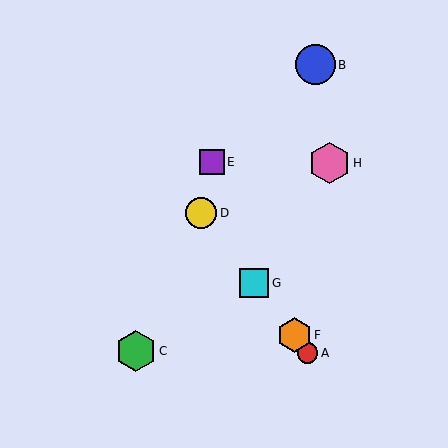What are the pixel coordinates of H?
Object H is at (330, 163).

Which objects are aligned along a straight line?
Objects A, D, F, G are aligned along a straight line.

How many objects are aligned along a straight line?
4 objects (A, D, F, G) are aligned along a straight line.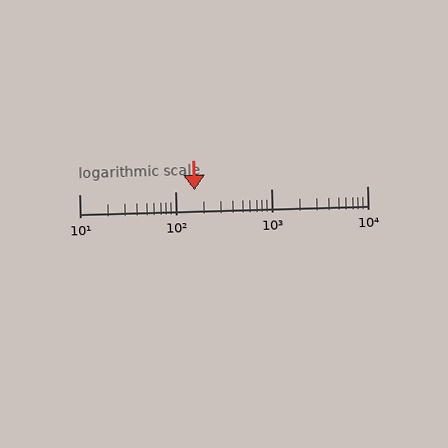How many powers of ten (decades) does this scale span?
The scale spans 3 decades, from 10 to 10000.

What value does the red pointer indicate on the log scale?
The pointer indicates approximately 160.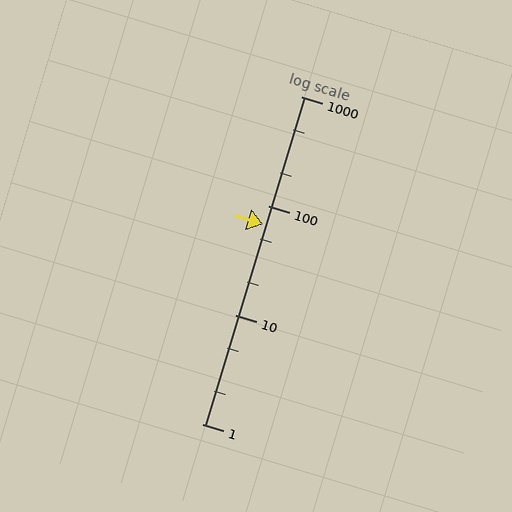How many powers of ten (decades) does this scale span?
The scale spans 3 decades, from 1 to 1000.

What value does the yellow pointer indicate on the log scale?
The pointer indicates approximately 68.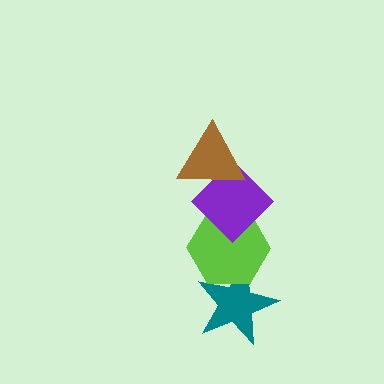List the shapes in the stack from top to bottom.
From top to bottom: the brown triangle, the purple diamond, the lime hexagon, the teal star.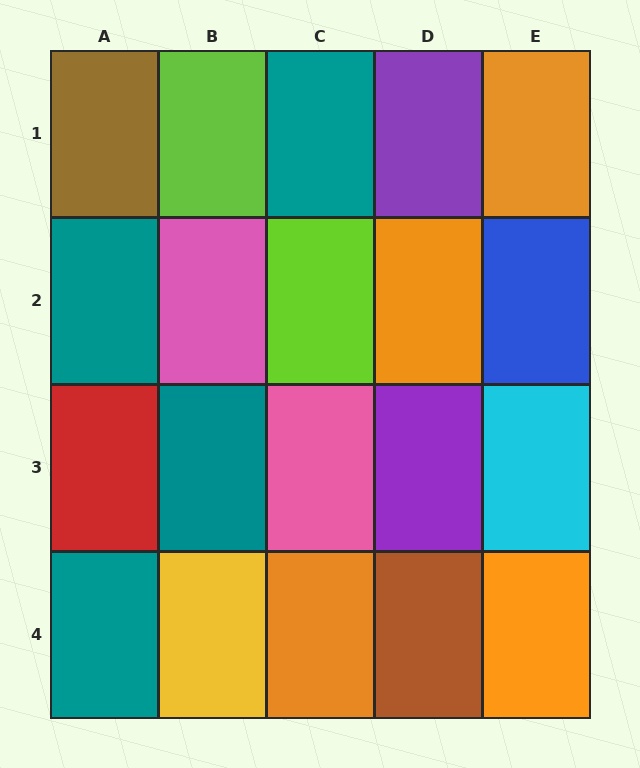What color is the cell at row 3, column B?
Teal.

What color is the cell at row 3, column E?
Cyan.